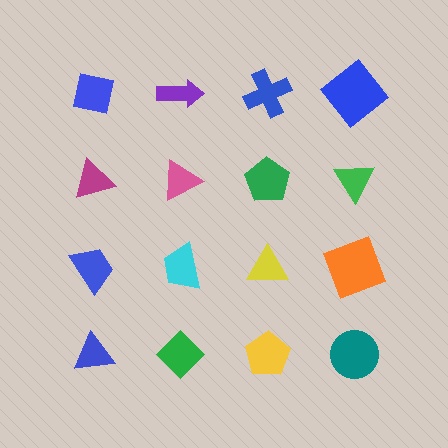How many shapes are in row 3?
4 shapes.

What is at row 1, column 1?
A blue square.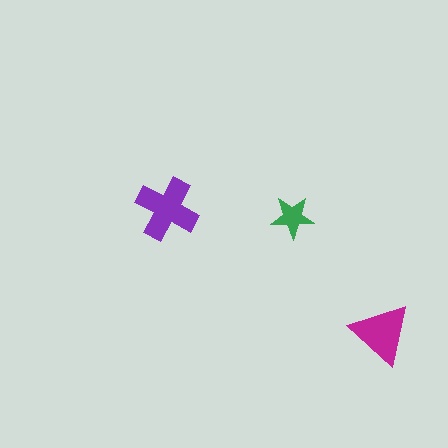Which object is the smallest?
The green star.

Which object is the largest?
The purple cross.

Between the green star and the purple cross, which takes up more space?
The purple cross.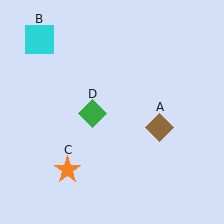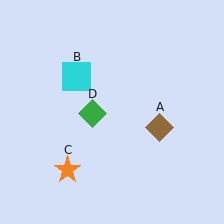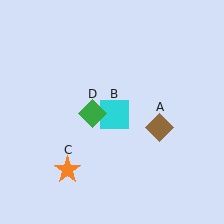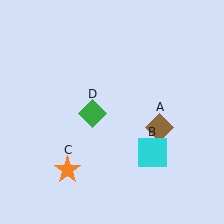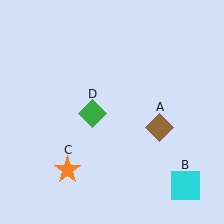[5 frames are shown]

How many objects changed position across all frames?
1 object changed position: cyan square (object B).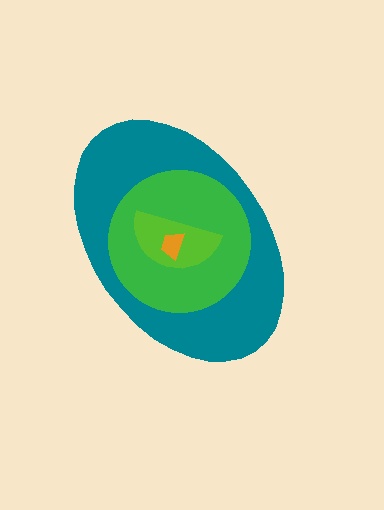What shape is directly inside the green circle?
The lime semicircle.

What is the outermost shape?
The teal ellipse.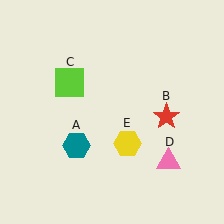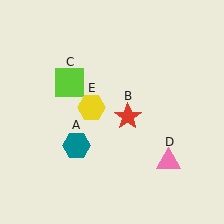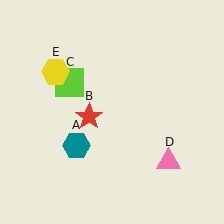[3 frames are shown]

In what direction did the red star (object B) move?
The red star (object B) moved left.